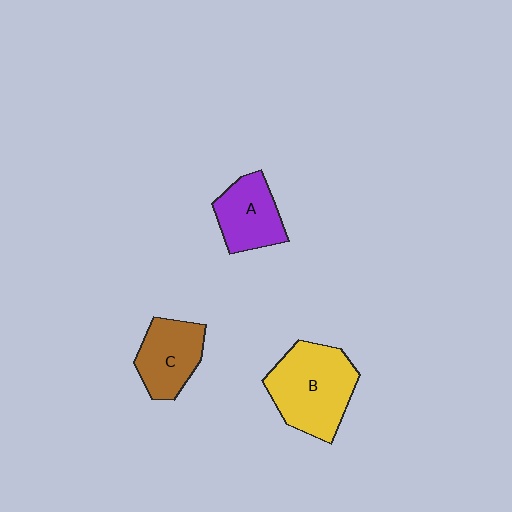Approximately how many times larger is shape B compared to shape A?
Approximately 1.6 times.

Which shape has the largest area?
Shape B (yellow).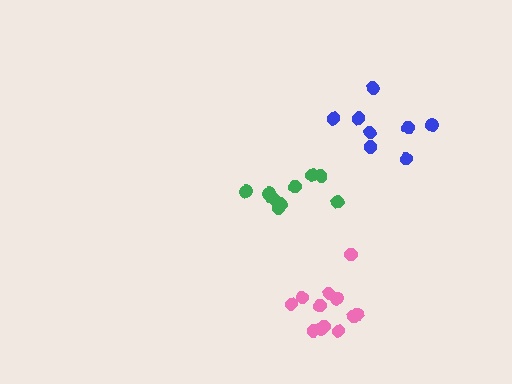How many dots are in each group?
Group 1: 8 dots, Group 2: 12 dots, Group 3: 9 dots (29 total).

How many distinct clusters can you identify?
There are 3 distinct clusters.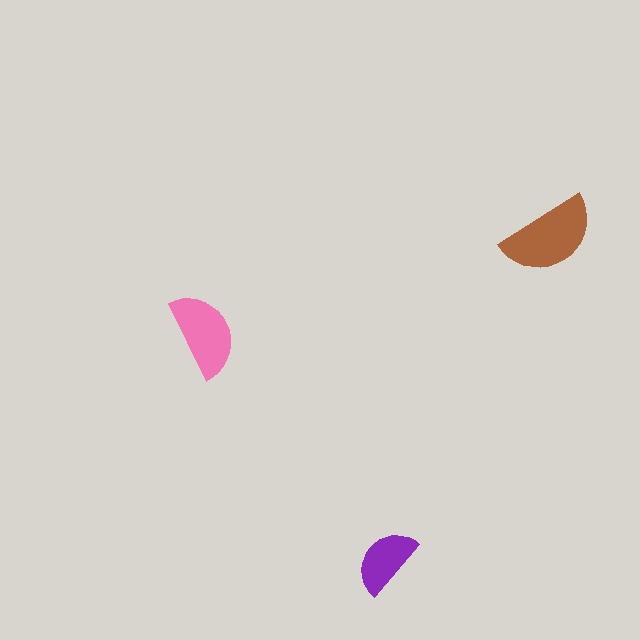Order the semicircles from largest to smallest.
the brown one, the pink one, the purple one.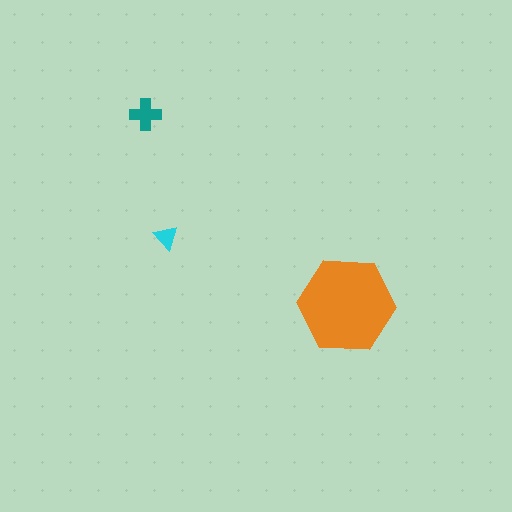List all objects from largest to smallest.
The orange hexagon, the teal cross, the cyan triangle.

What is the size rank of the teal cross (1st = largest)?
2nd.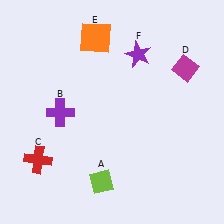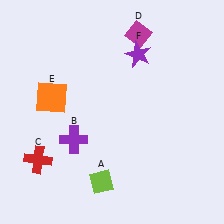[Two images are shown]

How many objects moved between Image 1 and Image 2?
3 objects moved between the two images.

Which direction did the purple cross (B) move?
The purple cross (B) moved down.